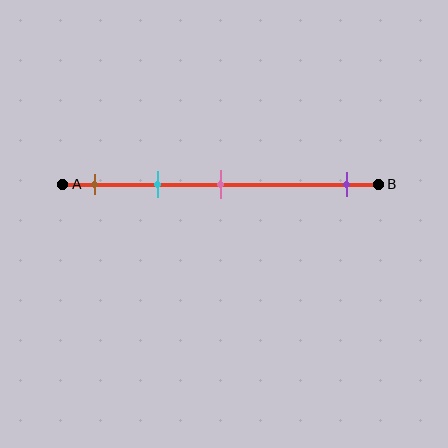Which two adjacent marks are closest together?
The brown and cyan marks are the closest adjacent pair.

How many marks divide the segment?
There are 4 marks dividing the segment.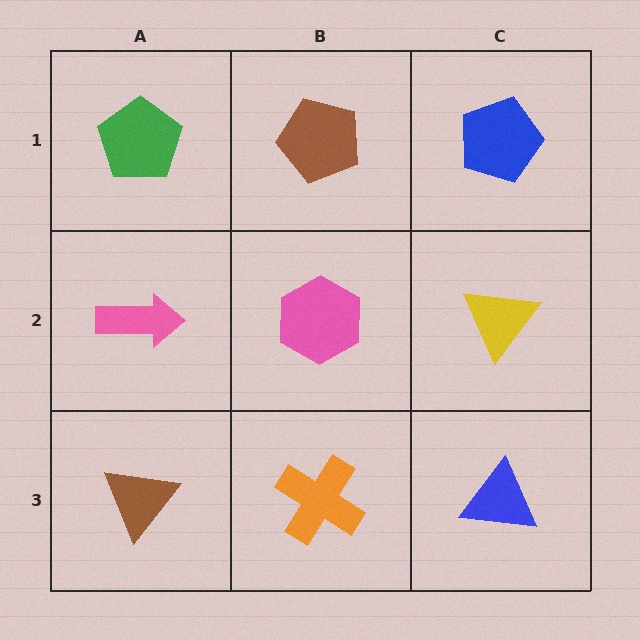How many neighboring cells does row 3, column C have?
2.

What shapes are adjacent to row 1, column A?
A pink arrow (row 2, column A), a brown pentagon (row 1, column B).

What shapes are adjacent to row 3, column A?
A pink arrow (row 2, column A), an orange cross (row 3, column B).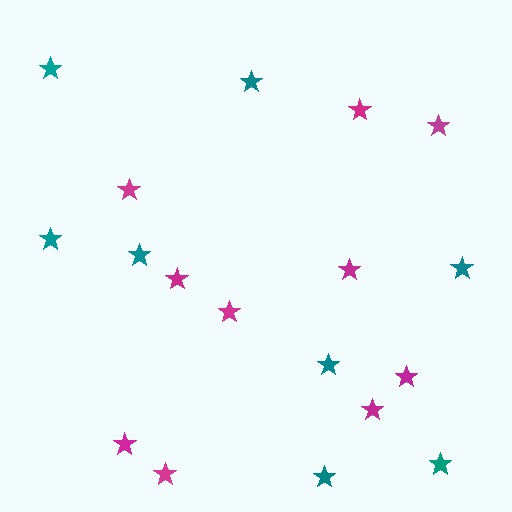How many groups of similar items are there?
There are 2 groups: one group of magenta stars (10) and one group of teal stars (8).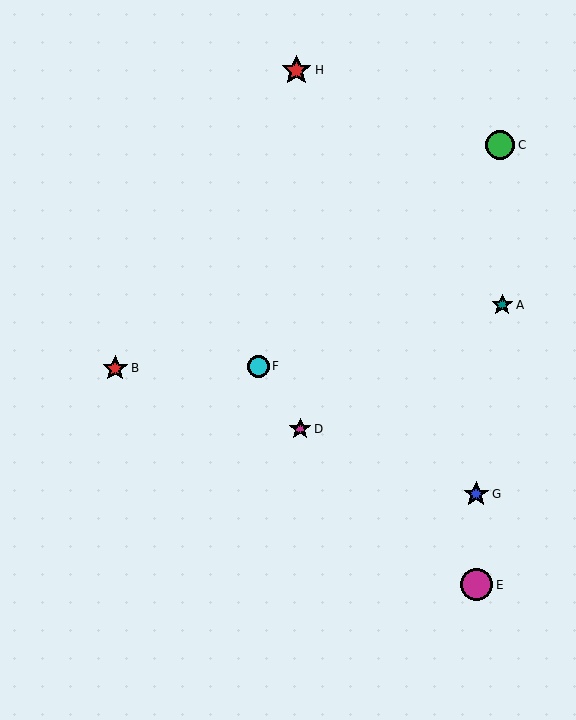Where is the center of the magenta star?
The center of the magenta star is at (300, 429).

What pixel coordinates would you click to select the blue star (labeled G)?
Click at (476, 494) to select the blue star G.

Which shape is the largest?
The magenta circle (labeled E) is the largest.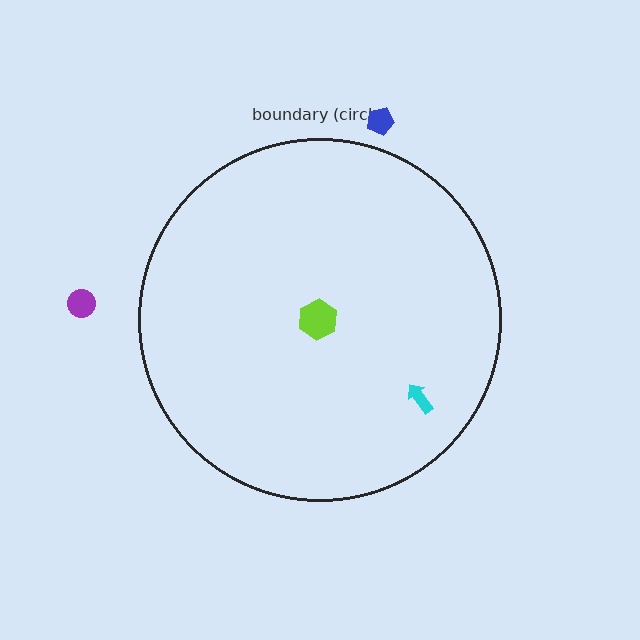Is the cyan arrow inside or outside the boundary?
Inside.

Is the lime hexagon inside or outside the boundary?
Inside.